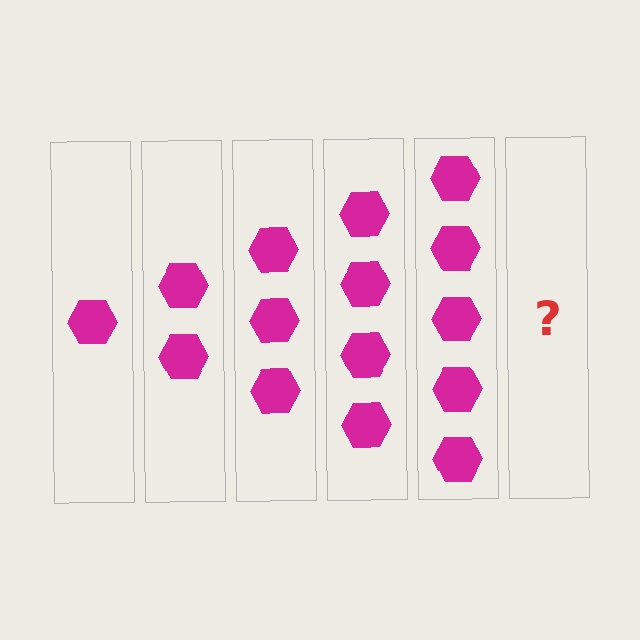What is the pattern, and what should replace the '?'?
The pattern is that each step adds one more hexagon. The '?' should be 6 hexagons.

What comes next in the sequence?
The next element should be 6 hexagons.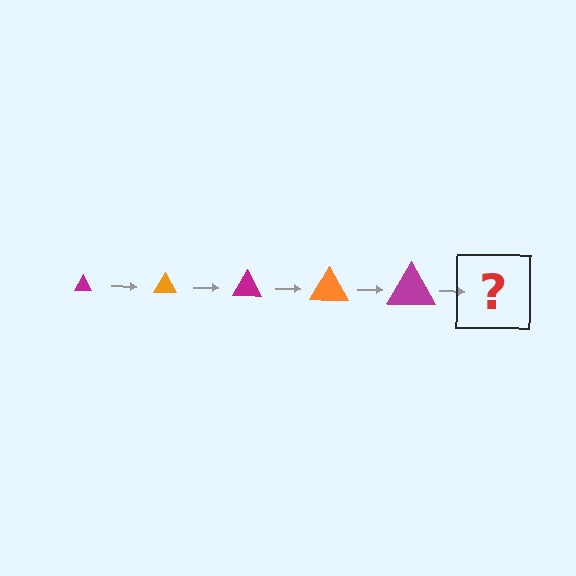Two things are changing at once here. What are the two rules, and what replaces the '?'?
The two rules are that the triangle grows larger each step and the color cycles through magenta and orange. The '?' should be an orange triangle, larger than the previous one.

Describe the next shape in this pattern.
It should be an orange triangle, larger than the previous one.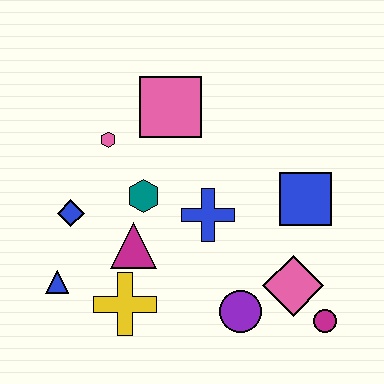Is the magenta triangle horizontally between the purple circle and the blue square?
No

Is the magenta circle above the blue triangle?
No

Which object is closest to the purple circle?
The pink diamond is closest to the purple circle.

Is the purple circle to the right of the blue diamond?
Yes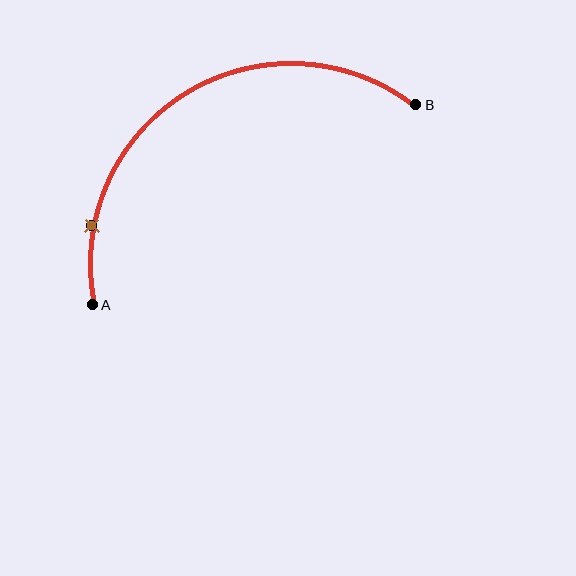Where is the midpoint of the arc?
The arc midpoint is the point on the curve farthest from the straight line joining A and B. It sits above that line.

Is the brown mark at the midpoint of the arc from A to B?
No. The brown mark lies on the arc but is closer to endpoint A. The arc midpoint would be at the point on the curve equidistant along the arc from both A and B.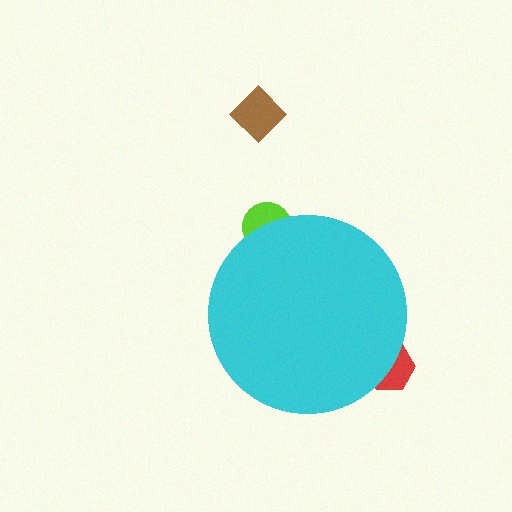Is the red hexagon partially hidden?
Yes, the red hexagon is partially hidden behind the cyan circle.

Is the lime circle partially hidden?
Yes, the lime circle is partially hidden behind the cyan circle.